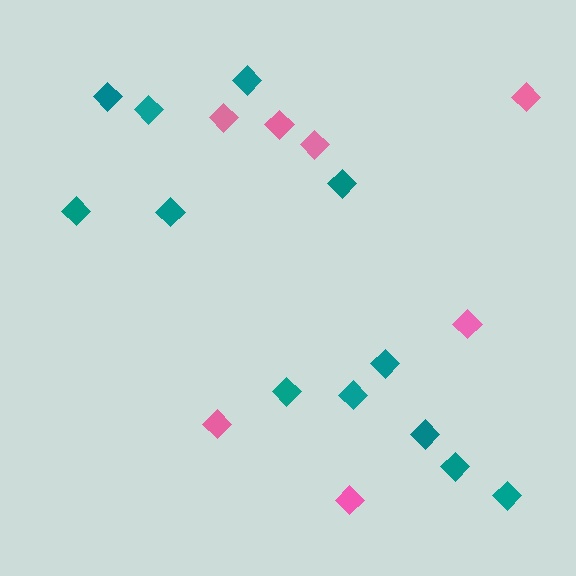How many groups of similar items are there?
There are 2 groups: one group of teal diamonds (12) and one group of pink diamonds (7).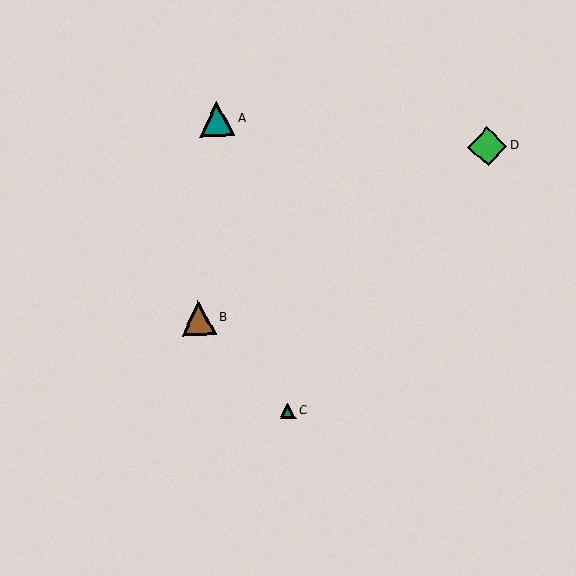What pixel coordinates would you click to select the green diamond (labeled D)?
Click at (487, 147) to select the green diamond D.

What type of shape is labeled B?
Shape B is a brown triangle.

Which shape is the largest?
The green diamond (labeled D) is the largest.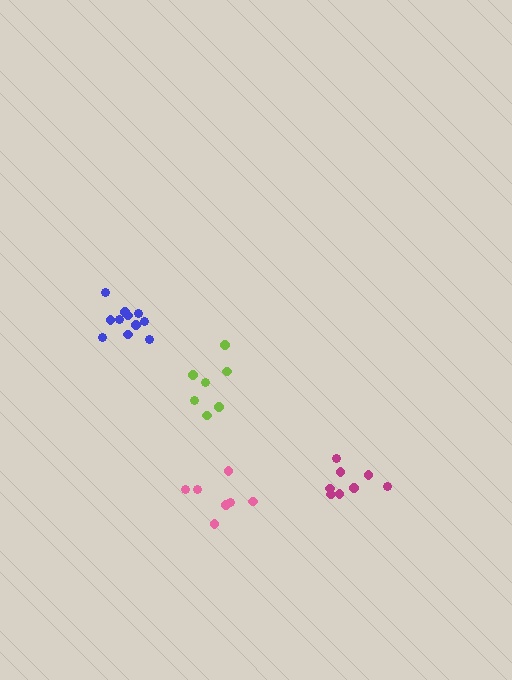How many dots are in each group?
Group 1: 7 dots, Group 2: 7 dots, Group 3: 8 dots, Group 4: 11 dots (33 total).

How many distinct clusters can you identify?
There are 4 distinct clusters.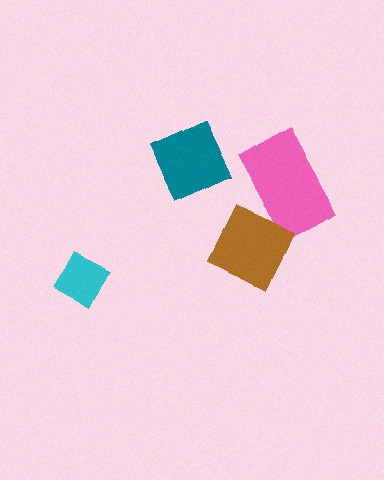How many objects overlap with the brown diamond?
1 object overlaps with the brown diamond.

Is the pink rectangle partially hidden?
Yes, it is partially covered by another shape.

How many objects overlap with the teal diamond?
0 objects overlap with the teal diamond.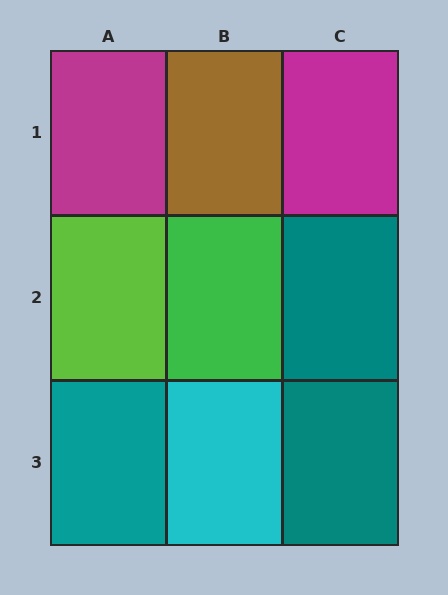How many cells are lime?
1 cell is lime.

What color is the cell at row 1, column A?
Magenta.